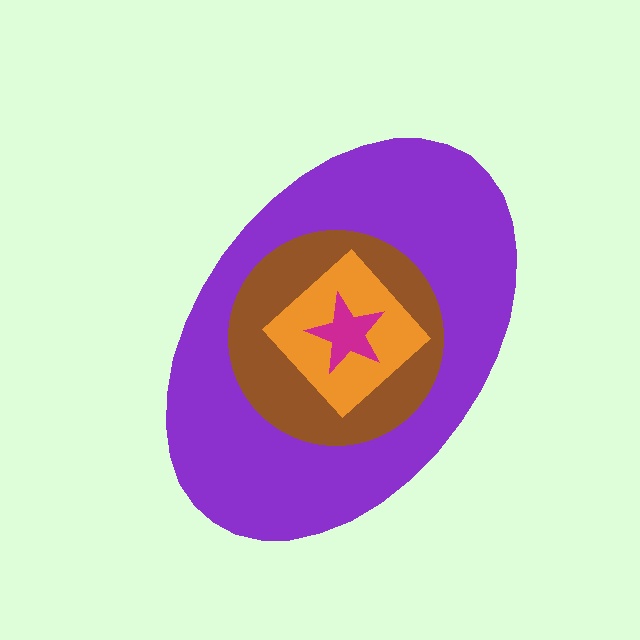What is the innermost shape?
The magenta star.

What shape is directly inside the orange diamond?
The magenta star.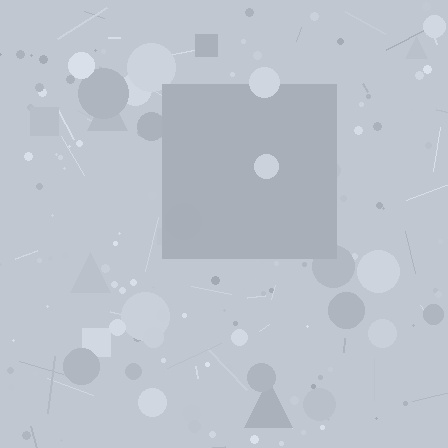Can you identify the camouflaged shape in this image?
The camouflaged shape is a square.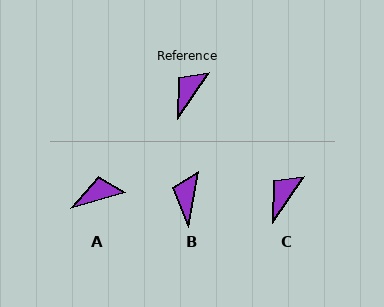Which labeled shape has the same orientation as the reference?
C.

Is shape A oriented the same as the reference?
No, it is off by about 39 degrees.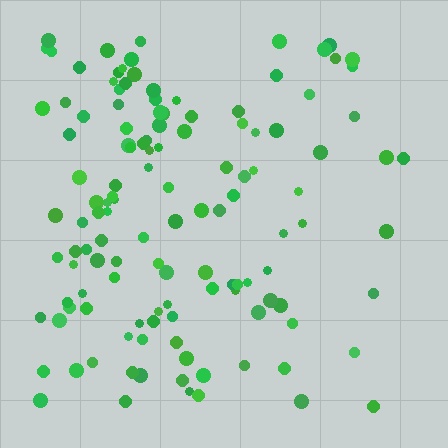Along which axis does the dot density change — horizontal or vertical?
Horizontal.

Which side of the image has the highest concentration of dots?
The left.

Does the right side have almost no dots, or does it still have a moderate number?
Still a moderate number, just noticeably fewer than the left.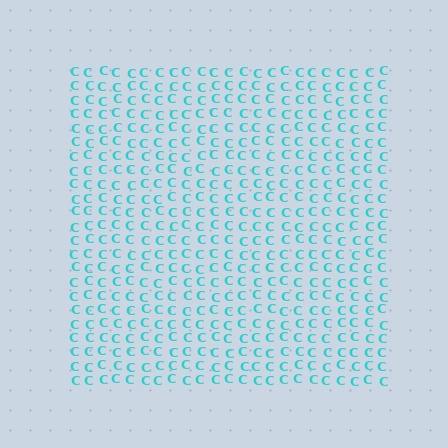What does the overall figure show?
The overall figure shows a square.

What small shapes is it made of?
It is made of small letter C's.